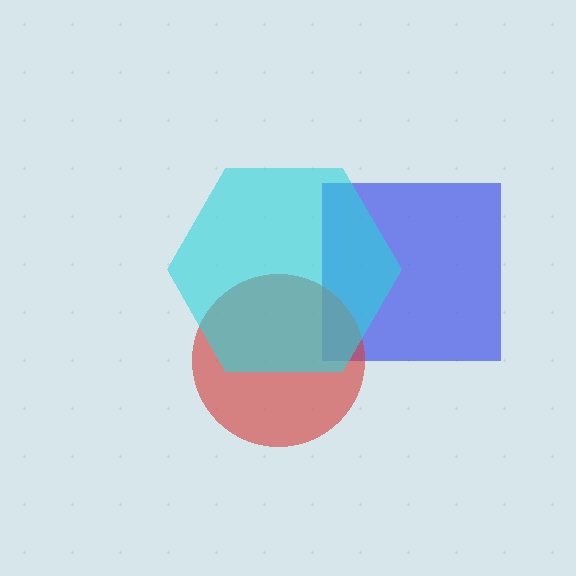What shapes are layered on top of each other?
The layered shapes are: a blue square, a red circle, a cyan hexagon.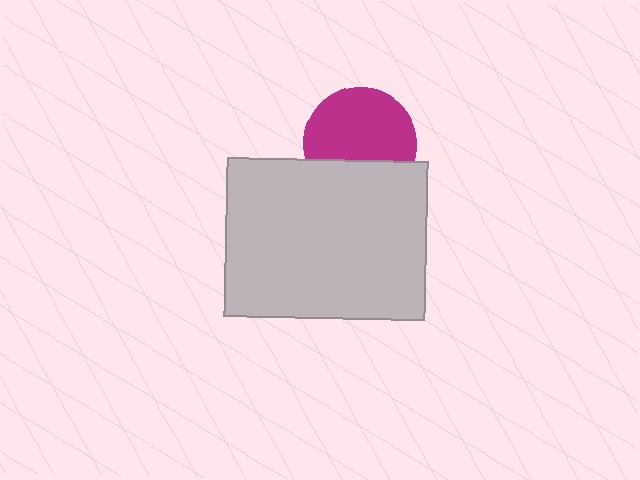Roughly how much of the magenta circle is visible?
Most of it is visible (roughly 68%).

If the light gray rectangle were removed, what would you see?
You would see the complete magenta circle.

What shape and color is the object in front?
The object in front is a light gray rectangle.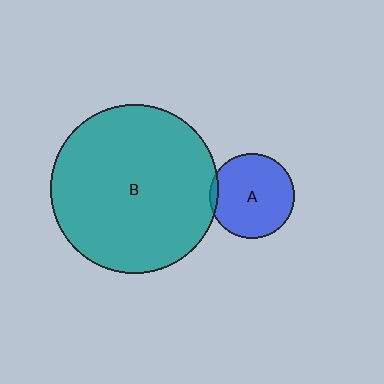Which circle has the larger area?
Circle B (teal).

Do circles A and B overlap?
Yes.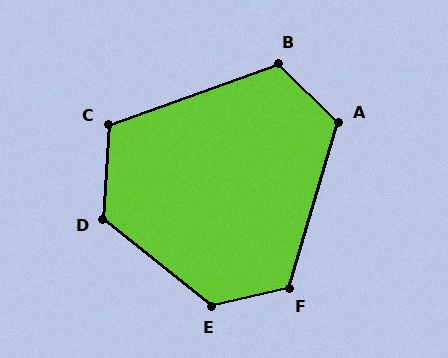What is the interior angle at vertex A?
Approximately 118 degrees (obtuse).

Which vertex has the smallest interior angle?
C, at approximately 113 degrees.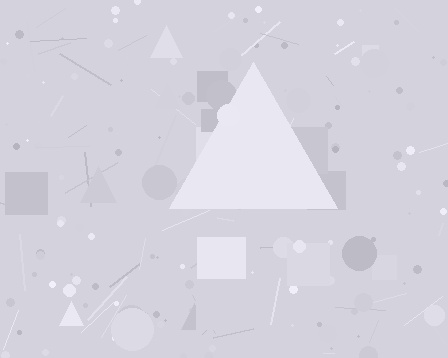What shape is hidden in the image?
A triangle is hidden in the image.